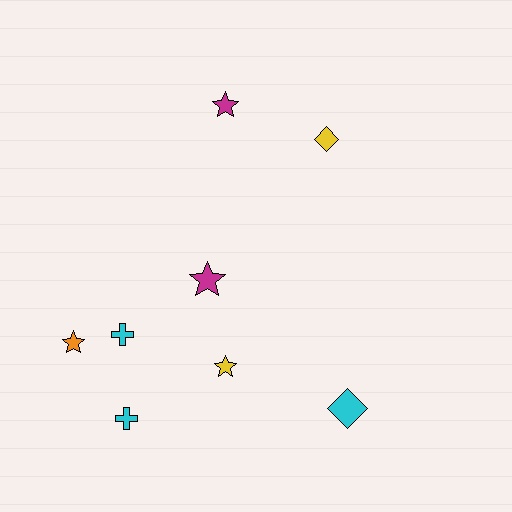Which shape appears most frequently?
Star, with 4 objects.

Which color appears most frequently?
Cyan, with 3 objects.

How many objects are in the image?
There are 8 objects.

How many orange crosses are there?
There are no orange crosses.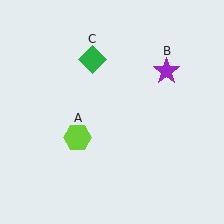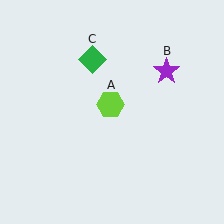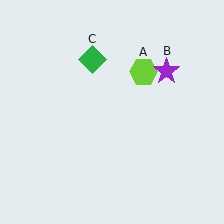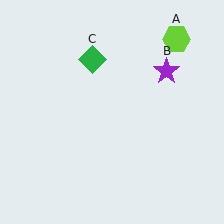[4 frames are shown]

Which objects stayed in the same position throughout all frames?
Purple star (object B) and green diamond (object C) remained stationary.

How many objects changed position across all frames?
1 object changed position: lime hexagon (object A).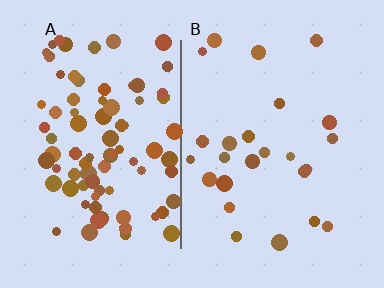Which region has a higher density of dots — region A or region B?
A (the left).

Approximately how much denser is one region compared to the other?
Approximately 3.4× — region A over region B.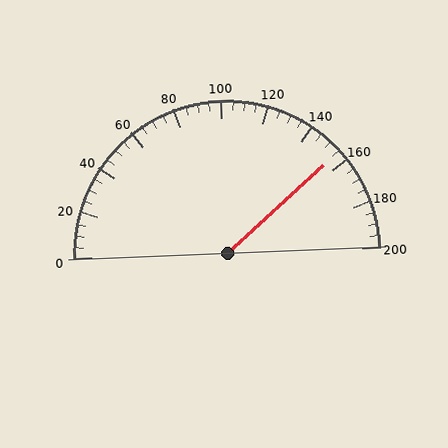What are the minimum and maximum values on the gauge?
The gauge ranges from 0 to 200.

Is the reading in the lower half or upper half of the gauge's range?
The reading is in the upper half of the range (0 to 200).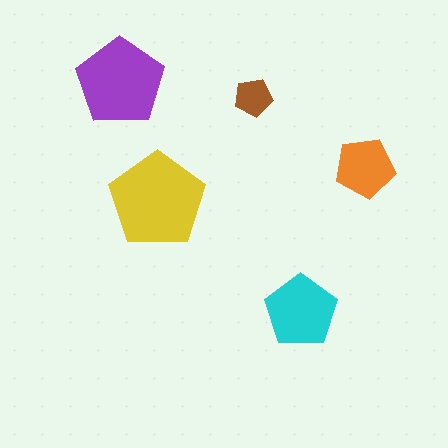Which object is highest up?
The purple pentagon is topmost.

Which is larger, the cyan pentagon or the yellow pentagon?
The yellow one.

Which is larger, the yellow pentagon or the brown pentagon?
The yellow one.